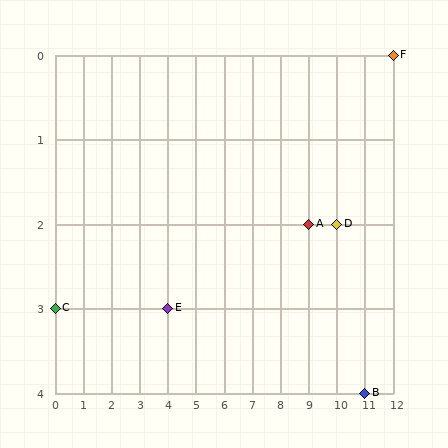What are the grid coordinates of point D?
Point D is at grid coordinates (10, 2).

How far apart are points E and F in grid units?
Points E and F are 8 columns and 3 rows apart (about 8.5 grid units diagonally).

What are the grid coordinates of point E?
Point E is at grid coordinates (4, 3).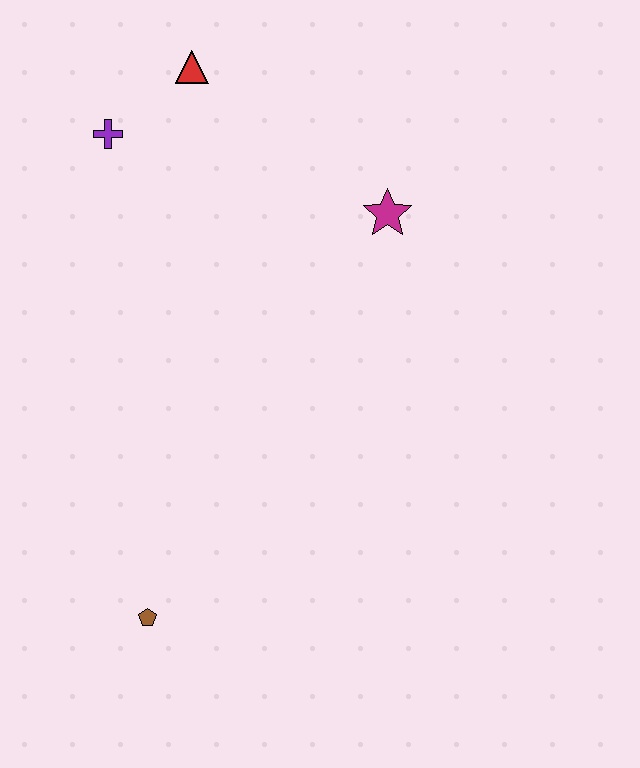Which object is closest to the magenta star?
The red triangle is closest to the magenta star.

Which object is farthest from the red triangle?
The brown pentagon is farthest from the red triangle.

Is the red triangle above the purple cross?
Yes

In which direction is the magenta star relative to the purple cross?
The magenta star is to the right of the purple cross.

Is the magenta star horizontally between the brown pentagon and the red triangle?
No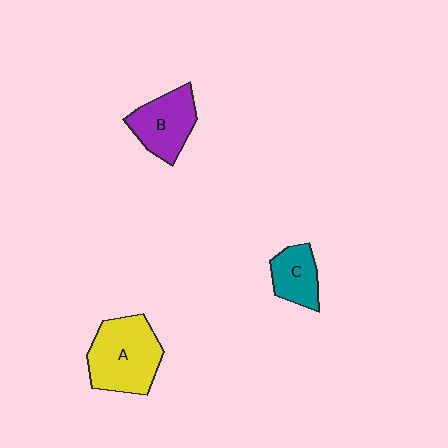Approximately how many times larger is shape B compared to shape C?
Approximately 1.4 times.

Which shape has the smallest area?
Shape C (teal).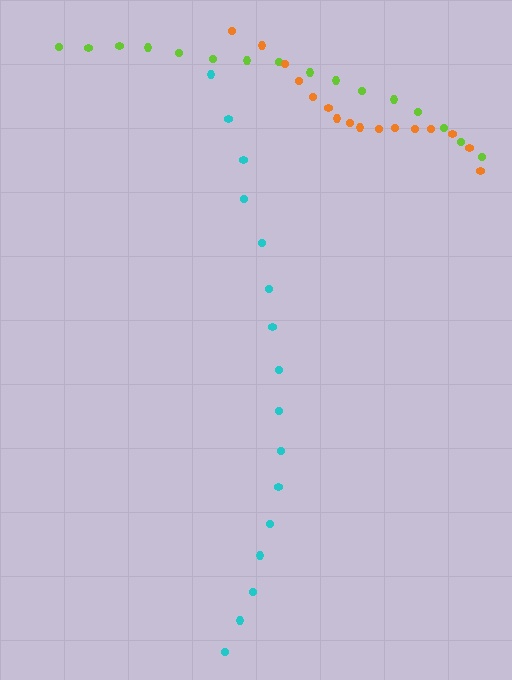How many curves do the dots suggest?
There are 3 distinct paths.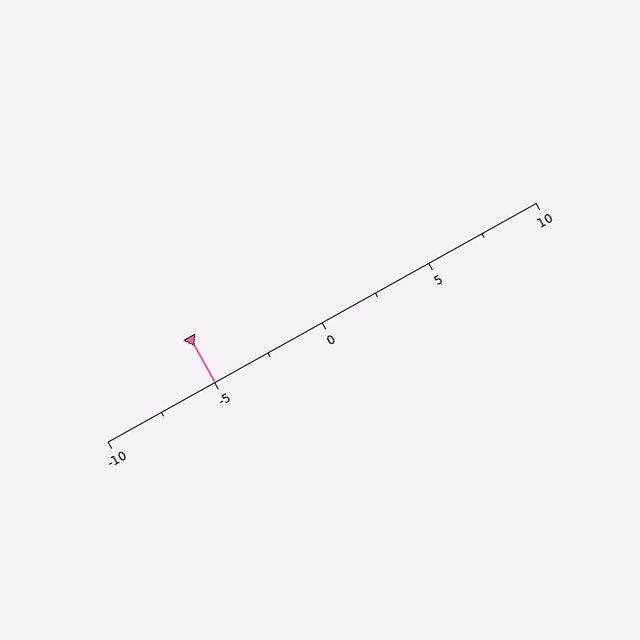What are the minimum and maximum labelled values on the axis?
The axis runs from -10 to 10.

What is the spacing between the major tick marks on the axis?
The major ticks are spaced 5 apart.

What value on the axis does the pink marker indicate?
The marker indicates approximately -5.